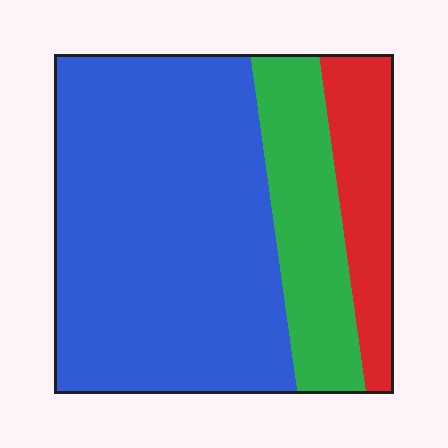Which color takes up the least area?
Red, at roughly 15%.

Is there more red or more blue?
Blue.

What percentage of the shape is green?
Green covers 20% of the shape.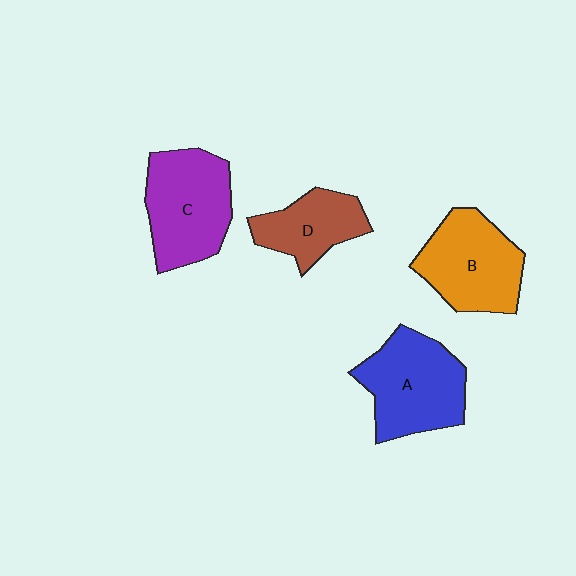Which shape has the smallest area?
Shape D (brown).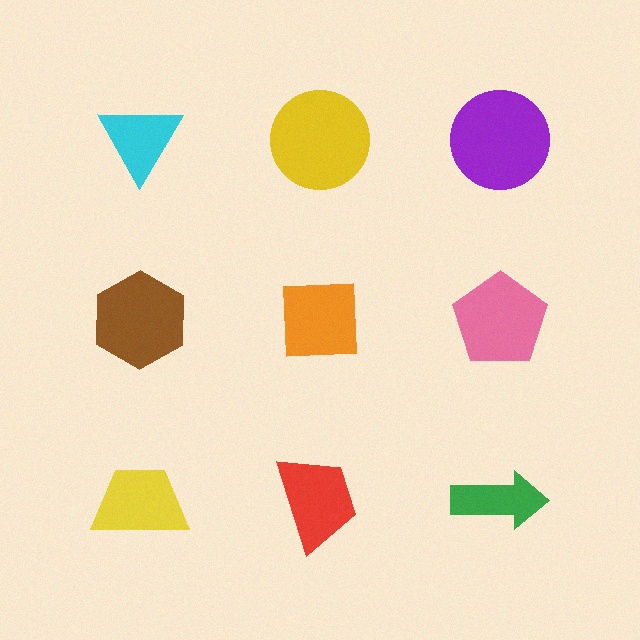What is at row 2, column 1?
A brown hexagon.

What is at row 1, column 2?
A yellow circle.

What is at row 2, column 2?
An orange square.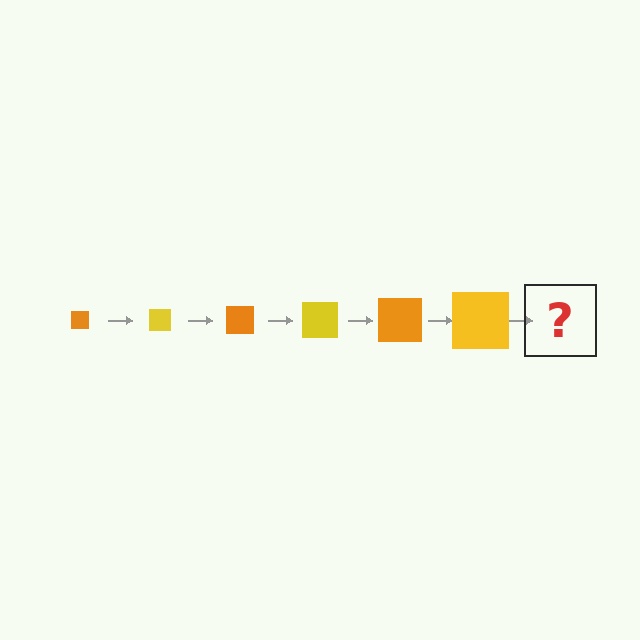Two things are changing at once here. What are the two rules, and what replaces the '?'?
The two rules are that the square grows larger each step and the color cycles through orange and yellow. The '?' should be an orange square, larger than the previous one.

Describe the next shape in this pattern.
It should be an orange square, larger than the previous one.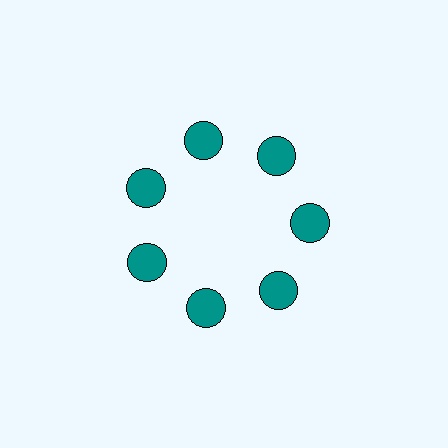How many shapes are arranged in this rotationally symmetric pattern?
There are 7 shapes, arranged in 7 groups of 1.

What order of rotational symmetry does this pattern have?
This pattern has 7-fold rotational symmetry.